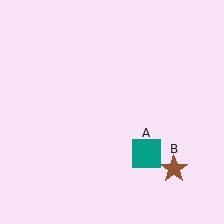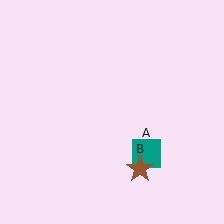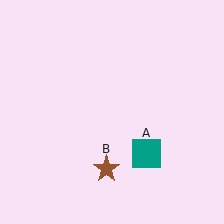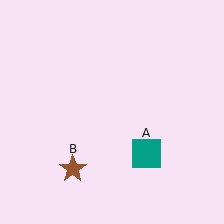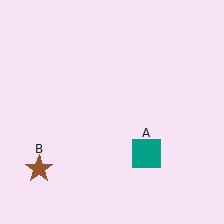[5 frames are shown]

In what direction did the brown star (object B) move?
The brown star (object B) moved left.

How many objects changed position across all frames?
1 object changed position: brown star (object B).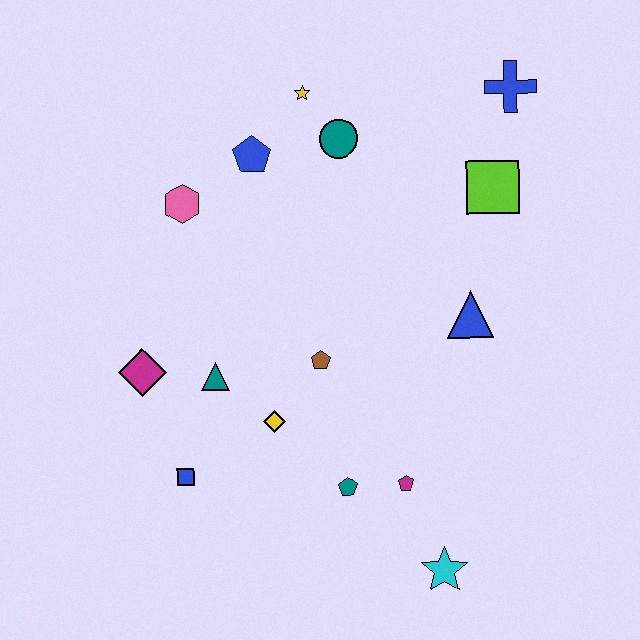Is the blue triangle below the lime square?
Yes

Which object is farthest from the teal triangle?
The blue cross is farthest from the teal triangle.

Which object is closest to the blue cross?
The lime square is closest to the blue cross.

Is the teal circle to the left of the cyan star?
Yes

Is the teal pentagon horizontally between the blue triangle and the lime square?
No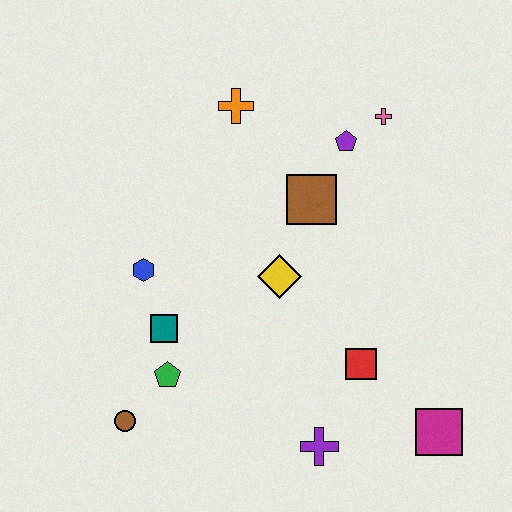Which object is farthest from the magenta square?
The orange cross is farthest from the magenta square.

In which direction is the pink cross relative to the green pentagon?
The pink cross is above the green pentagon.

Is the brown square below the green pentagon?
No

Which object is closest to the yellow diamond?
The brown square is closest to the yellow diamond.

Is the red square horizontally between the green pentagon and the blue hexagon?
No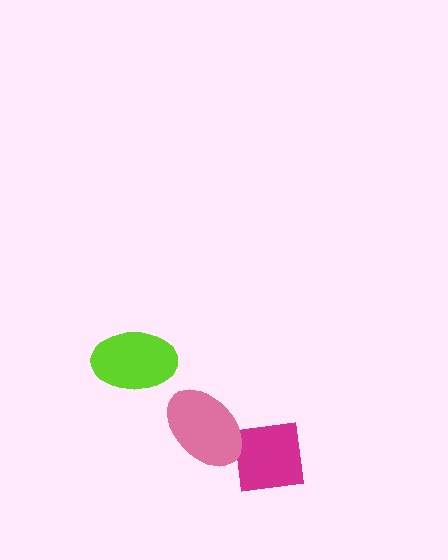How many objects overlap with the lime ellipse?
0 objects overlap with the lime ellipse.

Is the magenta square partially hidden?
Yes, it is partially covered by another shape.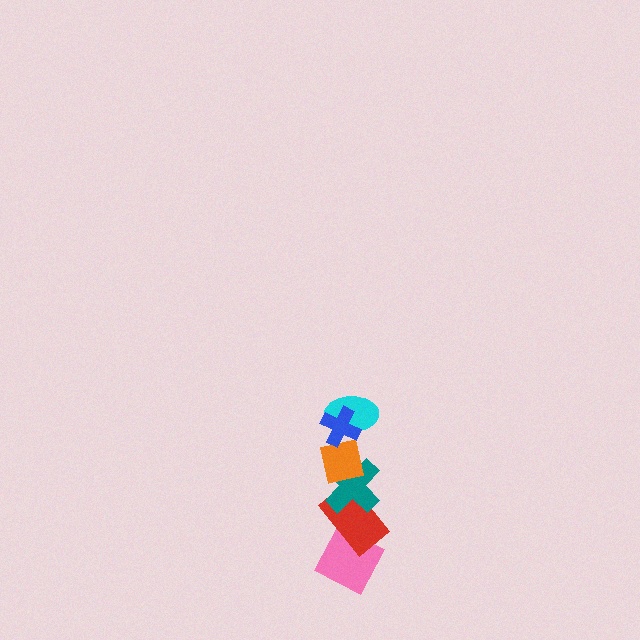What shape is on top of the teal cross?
The orange square is on top of the teal cross.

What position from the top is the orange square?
The orange square is 3rd from the top.